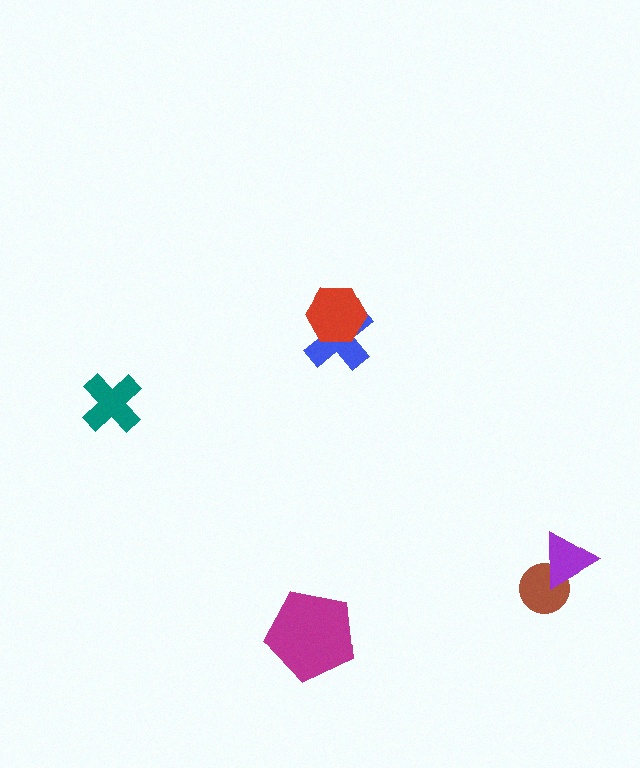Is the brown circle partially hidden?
Yes, it is partially covered by another shape.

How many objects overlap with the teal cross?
0 objects overlap with the teal cross.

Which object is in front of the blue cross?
The red hexagon is in front of the blue cross.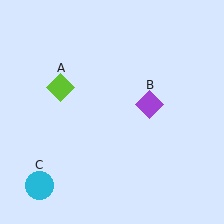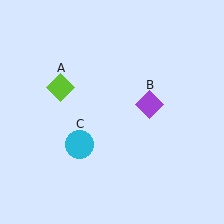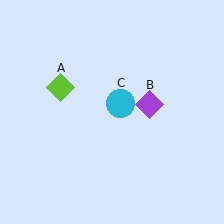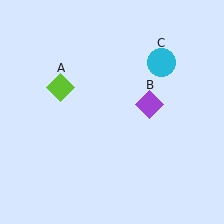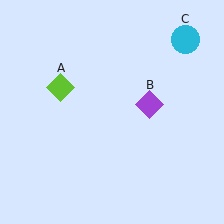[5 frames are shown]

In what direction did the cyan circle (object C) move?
The cyan circle (object C) moved up and to the right.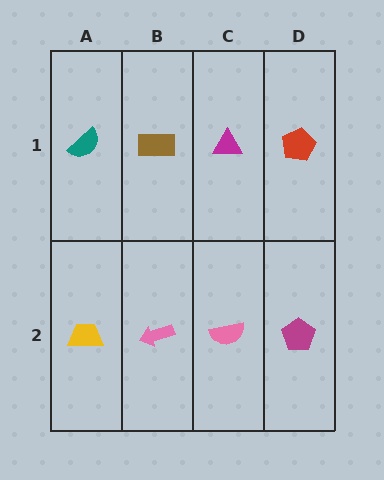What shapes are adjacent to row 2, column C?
A magenta triangle (row 1, column C), a pink arrow (row 2, column B), a magenta pentagon (row 2, column D).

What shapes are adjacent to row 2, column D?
A red pentagon (row 1, column D), a pink semicircle (row 2, column C).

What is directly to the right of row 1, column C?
A red pentagon.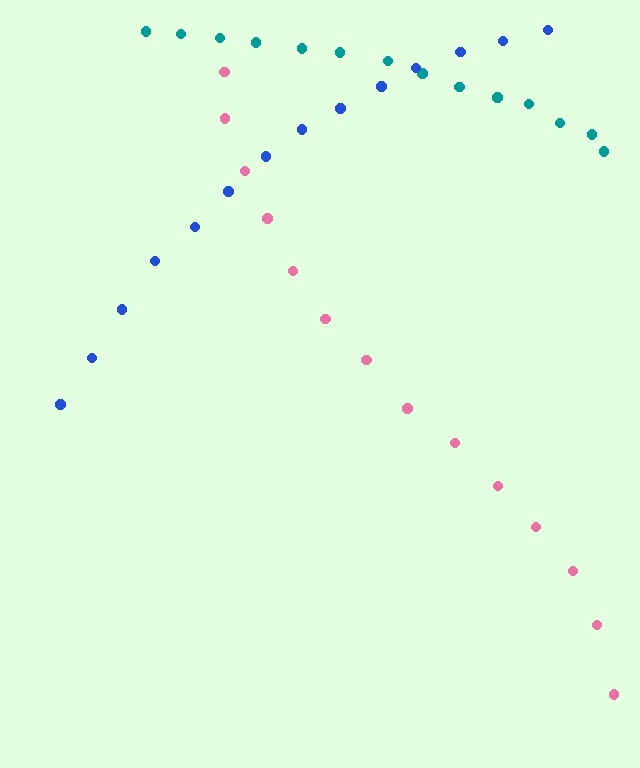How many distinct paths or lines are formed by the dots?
There are 3 distinct paths.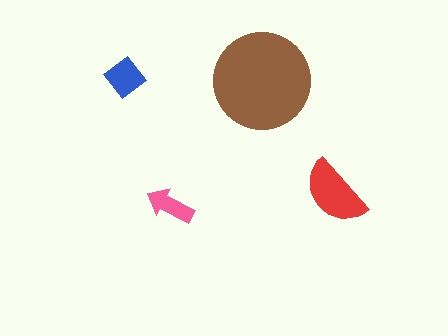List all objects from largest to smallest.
The brown circle, the red semicircle, the blue diamond, the pink arrow.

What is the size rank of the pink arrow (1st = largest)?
4th.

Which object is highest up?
The blue diamond is topmost.